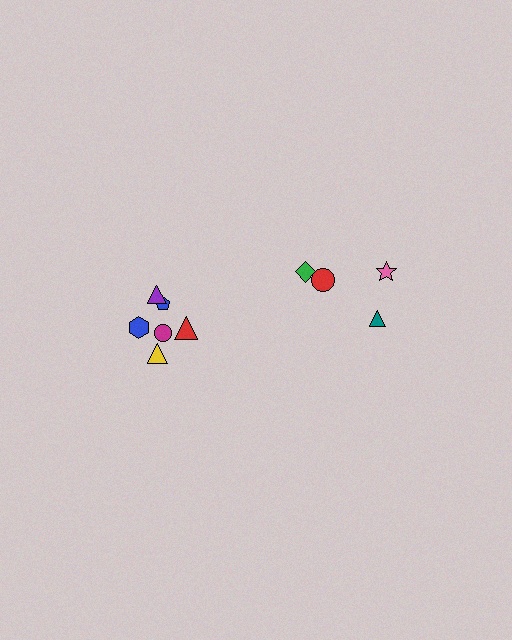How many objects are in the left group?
There are 6 objects.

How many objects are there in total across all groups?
There are 10 objects.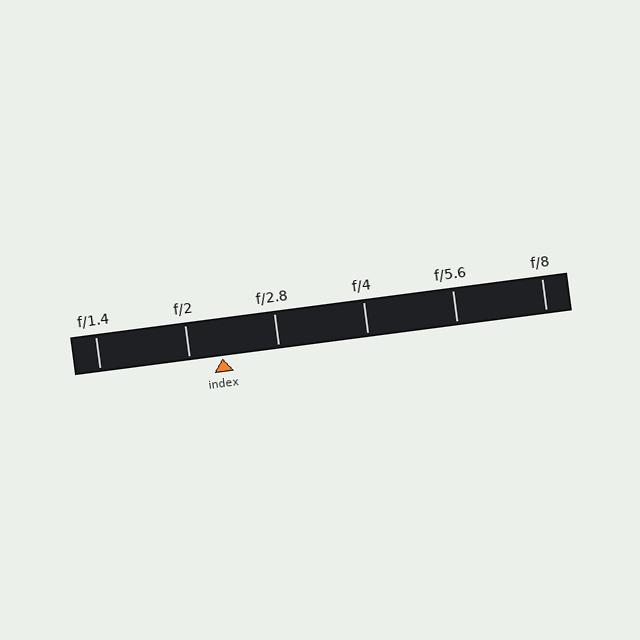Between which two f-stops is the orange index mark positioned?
The index mark is between f/2 and f/2.8.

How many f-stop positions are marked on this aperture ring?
There are 6 f-stop positions marked.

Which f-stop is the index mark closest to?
The index mark is closest to f/2.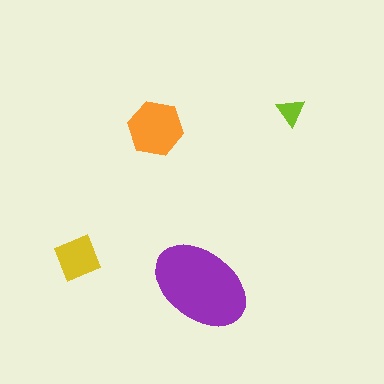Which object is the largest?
The purple ellipse.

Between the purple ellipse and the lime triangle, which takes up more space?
The purple ellipse.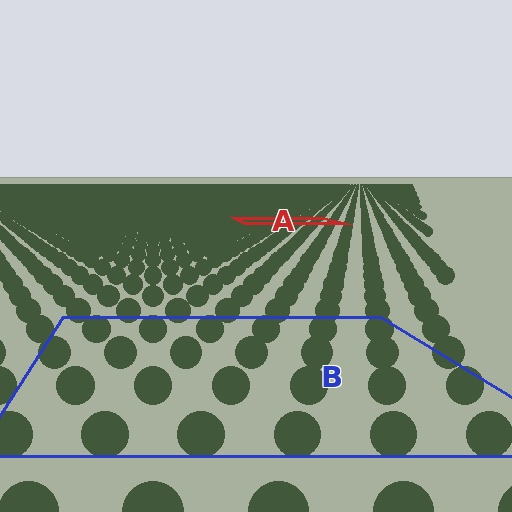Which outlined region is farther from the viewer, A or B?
Region A is farther from the viewer — the texture elements inside it appear smaller and more densely packed.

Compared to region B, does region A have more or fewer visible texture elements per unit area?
Region A has more texture elements per unit area — they are packed more densely because it is farther away.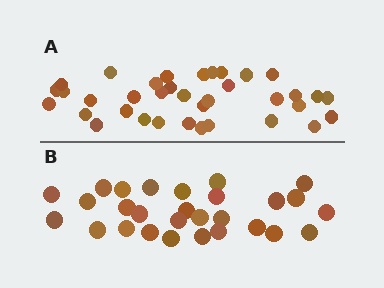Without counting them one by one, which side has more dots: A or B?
Region A (the top region) has more dots.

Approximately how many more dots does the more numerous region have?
Region A has roughly 8 or so more dots than region B.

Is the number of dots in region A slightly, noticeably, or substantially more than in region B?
Region A has noticeably more, but not dramatically so. The ratio is roughly 1.3 to 1.